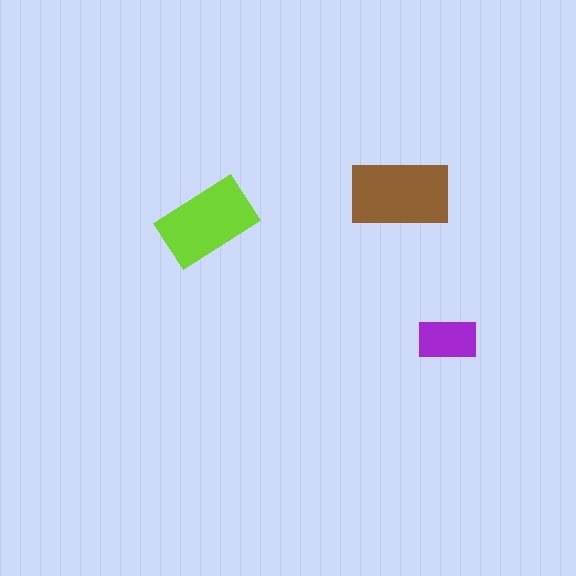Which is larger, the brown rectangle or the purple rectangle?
The brown one.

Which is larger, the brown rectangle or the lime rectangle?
The brown one.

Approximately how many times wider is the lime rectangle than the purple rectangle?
About 1.5 times wider.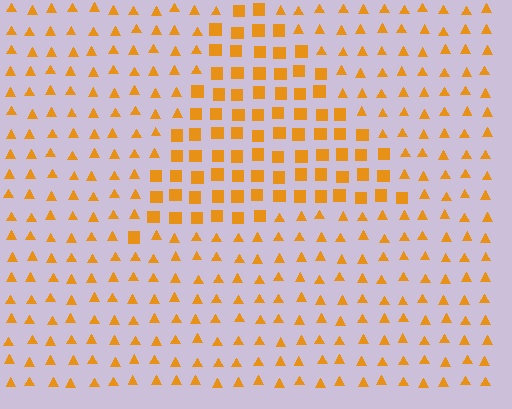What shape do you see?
I see a triangle.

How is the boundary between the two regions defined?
The boundary is defined by a change in element shape: squares inside vs. triangles outside. All elements share the same color and spacing.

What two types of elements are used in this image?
The image uses squares inside the triangle region and triangles outside it.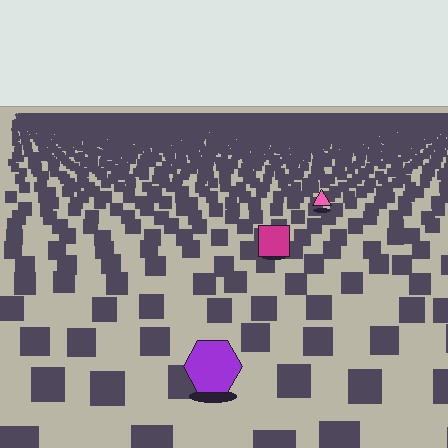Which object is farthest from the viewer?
The pink triangle is farthest from the viewer. It appears smaller and the ground texture around it is denser.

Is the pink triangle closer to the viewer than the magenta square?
No. The magenta square is closer — you can tell from the texture gradient: the ground texture is coarser near it.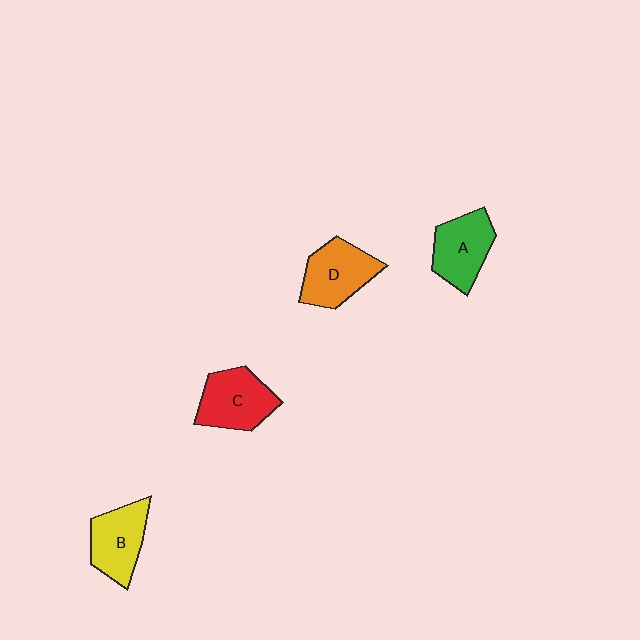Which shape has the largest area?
Shape C (red).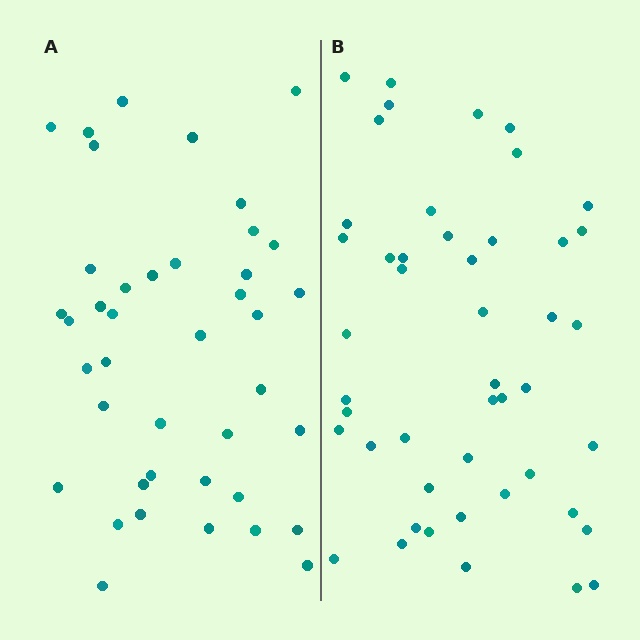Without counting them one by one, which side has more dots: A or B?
Region B (the right region) has more dots.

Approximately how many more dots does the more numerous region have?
Region B has about 6 more dots than region A.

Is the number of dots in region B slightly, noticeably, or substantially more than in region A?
Region B has only slightly more — the two regions are fairly close. The ratio is roughly 1.1 to 1.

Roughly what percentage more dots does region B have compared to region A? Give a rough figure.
About 15% more.